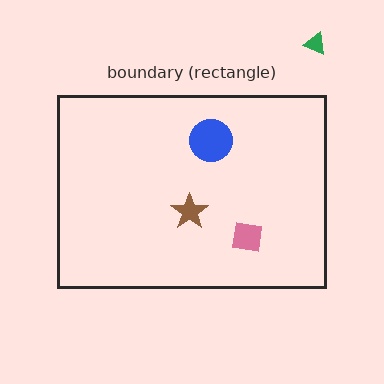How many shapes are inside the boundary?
3 inside, 1 outside.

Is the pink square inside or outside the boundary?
Inside.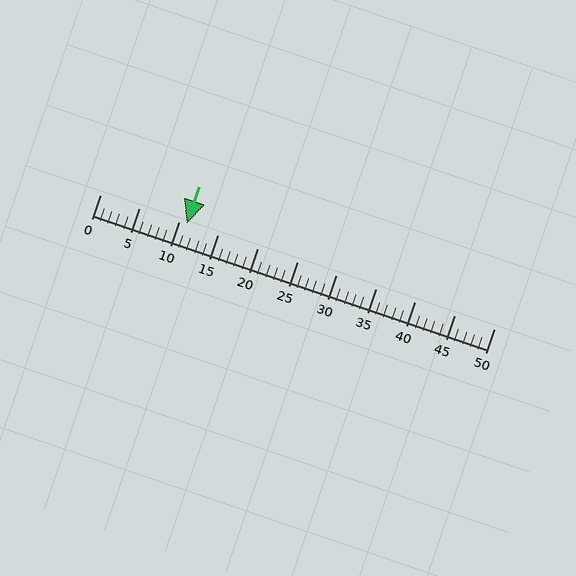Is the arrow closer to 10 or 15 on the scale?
The arrow is closer to 10.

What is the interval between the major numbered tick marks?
The major tick marks are spaced 5 units apart.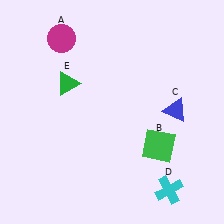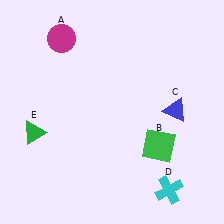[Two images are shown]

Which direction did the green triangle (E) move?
The green triangle (E) moved down.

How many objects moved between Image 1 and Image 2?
1 object moved between the two images.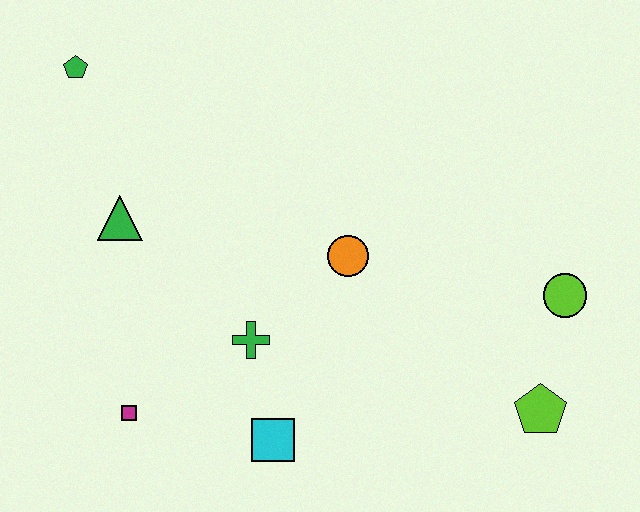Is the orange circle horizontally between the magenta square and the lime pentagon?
Yes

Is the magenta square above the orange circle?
No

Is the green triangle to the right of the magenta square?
No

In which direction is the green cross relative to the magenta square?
The green cross is to the right of the magenta square.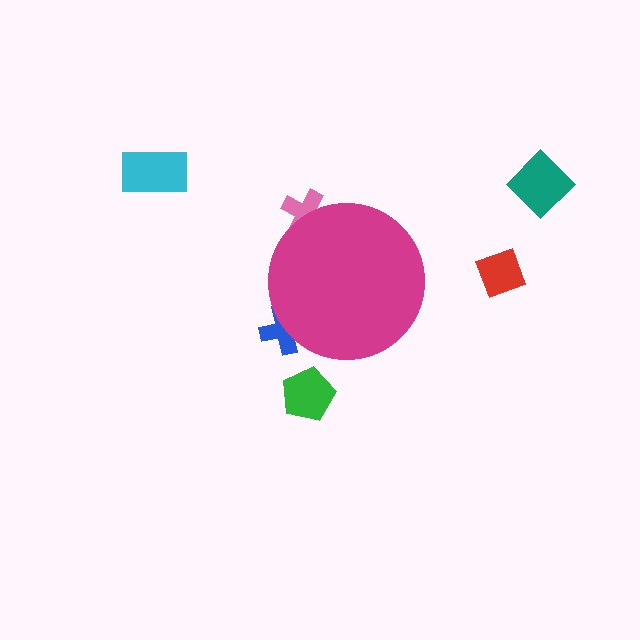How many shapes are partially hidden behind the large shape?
2 shapes are partially hidden.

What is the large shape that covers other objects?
A magenta circle.